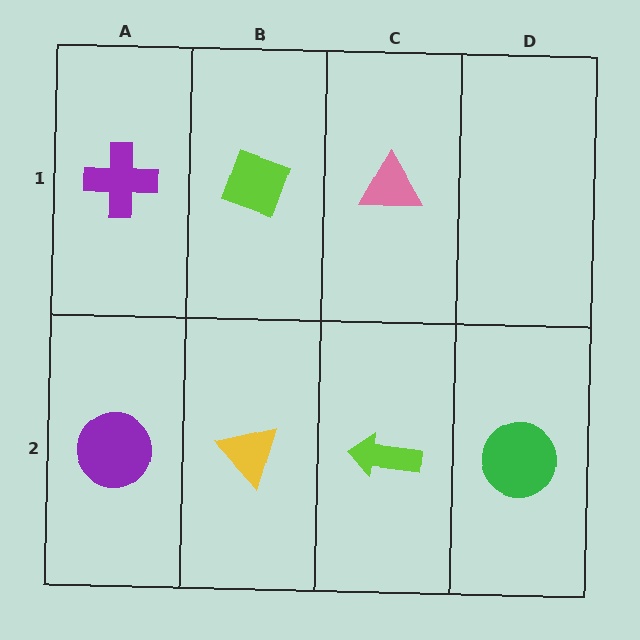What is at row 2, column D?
A green circle.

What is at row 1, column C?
A pink triangle.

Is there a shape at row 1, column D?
No, that cell is empty.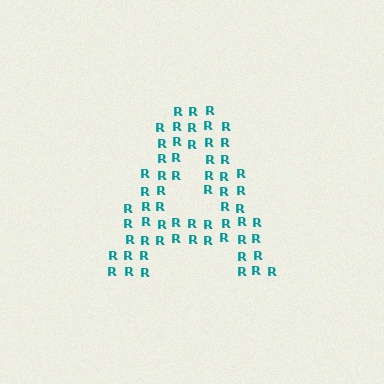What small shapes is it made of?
It is made of small letter R's.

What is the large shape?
The large shape is the letter A.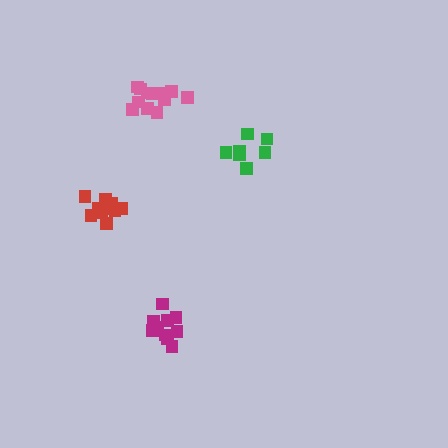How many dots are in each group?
Group 1: 10 dots, Group 2: 12 dots, Group 3: 10 dots, Group 4: 7 dots (39 total).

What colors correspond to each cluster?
The clusters are colored: red, pink, magenta, green.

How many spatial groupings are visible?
There are 4 spatial groupings.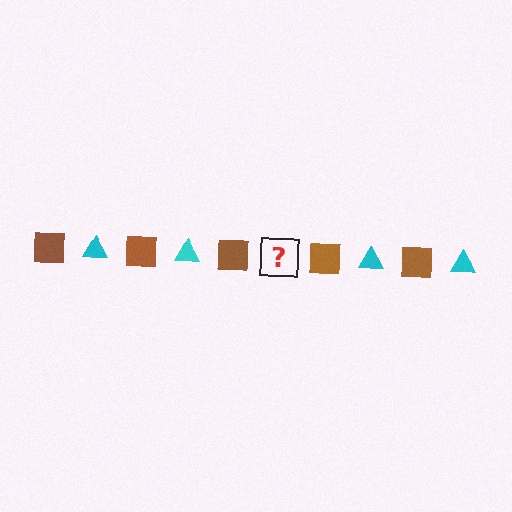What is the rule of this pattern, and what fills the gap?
The rule is that the pattern alternates between brown square and cyan triangle. The gap should be filled with a cyan triangle.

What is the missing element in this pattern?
The missing element is a cyan triangle.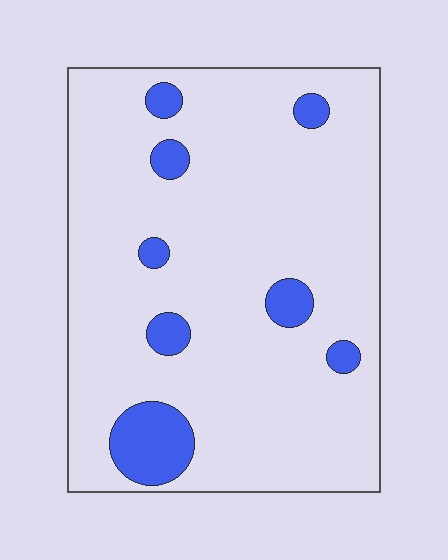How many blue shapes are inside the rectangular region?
8.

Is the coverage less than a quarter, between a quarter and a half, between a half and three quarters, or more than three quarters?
Less than a quarter.